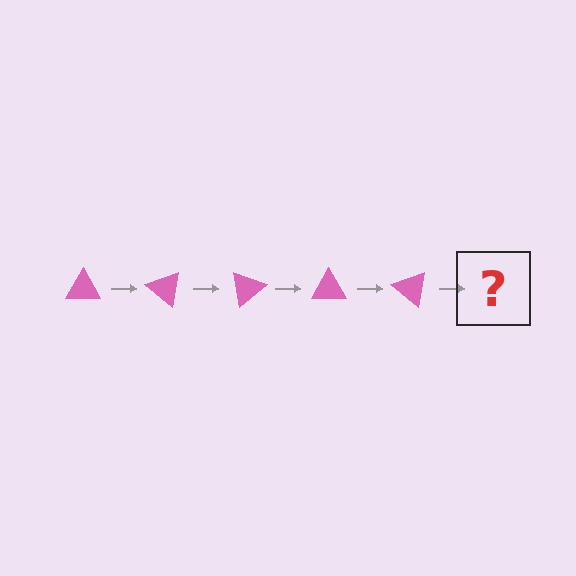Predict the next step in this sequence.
The next step is a pink triangle rotated 200 degrees.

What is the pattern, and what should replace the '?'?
The pattern is that the triangle rotates 40 degrees each step. The '?' should be a pink triangle rotated 200 degrees.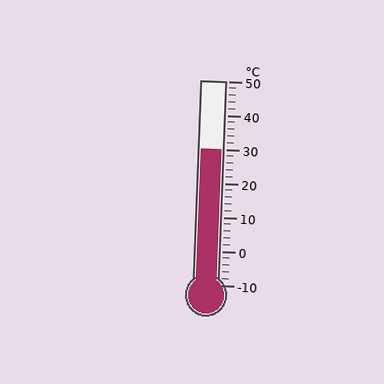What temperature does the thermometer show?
The thermometer shows approximately 30°C.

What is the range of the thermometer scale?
The thermometer scale ranges from -10°C to 50°C.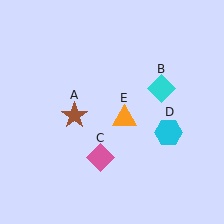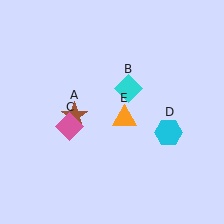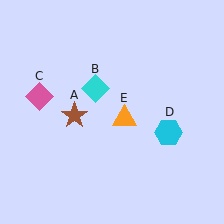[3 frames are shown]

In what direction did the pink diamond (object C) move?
The pink diamond (object C) moved up and to the left.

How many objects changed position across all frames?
2 objects changed position: cyan diamond (object B), pink diamond (object C).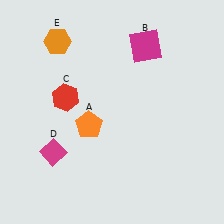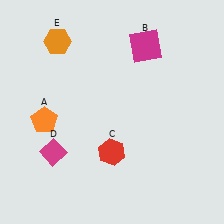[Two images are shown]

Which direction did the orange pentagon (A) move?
The orange pentagon (A) moved left.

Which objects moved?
The objects that moved are: the orange pentagon (A), the red hexagon (C).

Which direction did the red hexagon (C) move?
The red hexagon (C) moved down.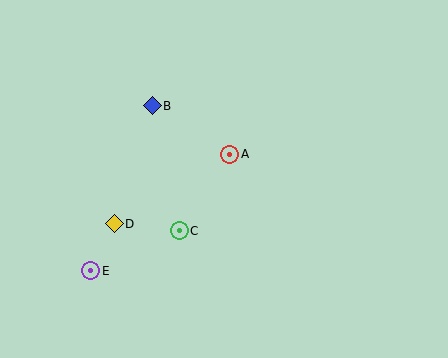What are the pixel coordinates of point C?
Point C is at (179, 231).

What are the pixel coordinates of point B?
Point B is at (152, 106).